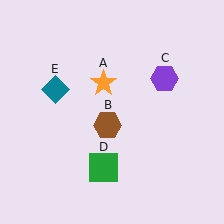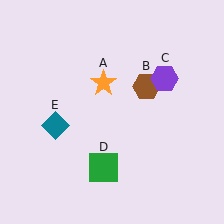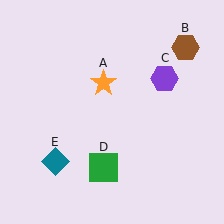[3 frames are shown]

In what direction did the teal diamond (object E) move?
The teal diamond (object E) moved down.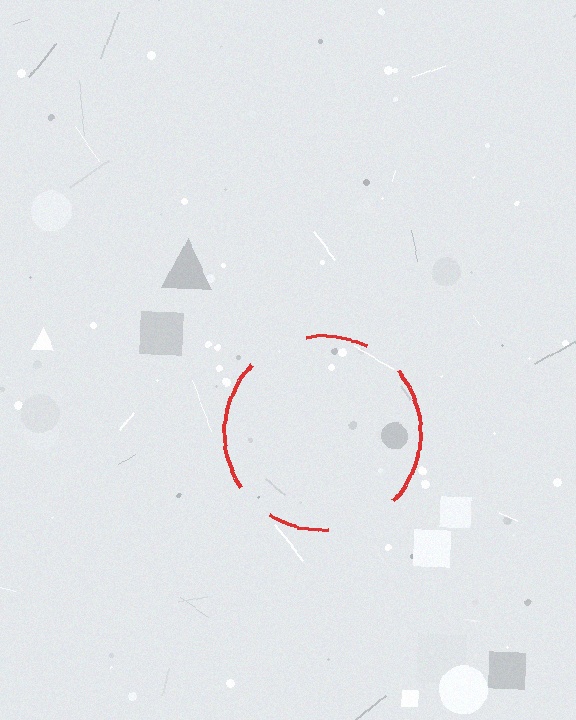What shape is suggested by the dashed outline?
The dashed outline suggests a circle.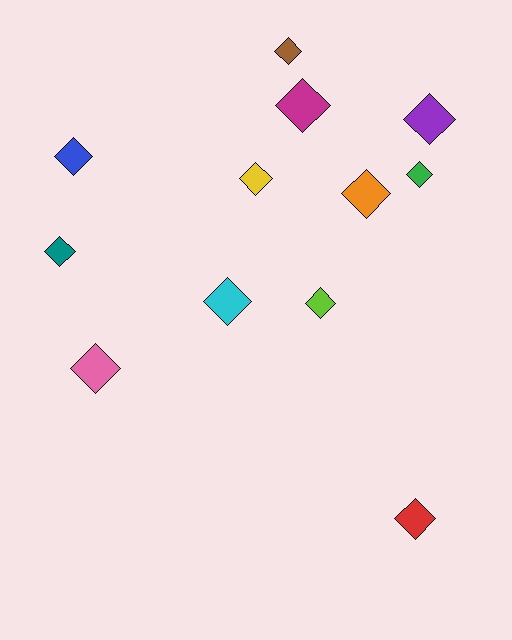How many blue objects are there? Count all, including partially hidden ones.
There is 1 blue object.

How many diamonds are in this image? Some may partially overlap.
There are 12 diamonds.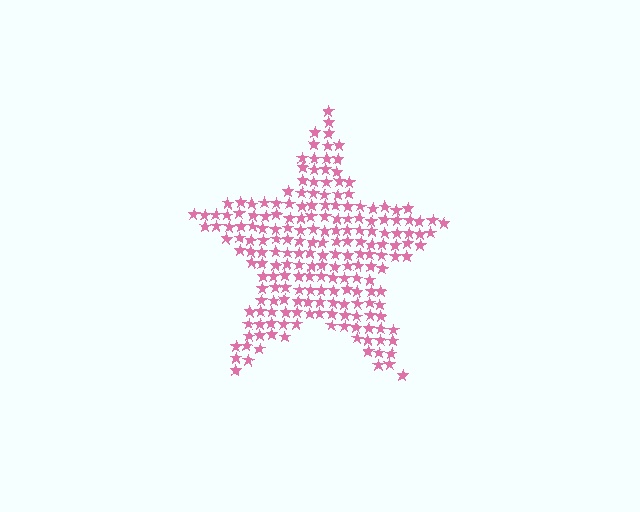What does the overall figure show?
The overall figure shows a star.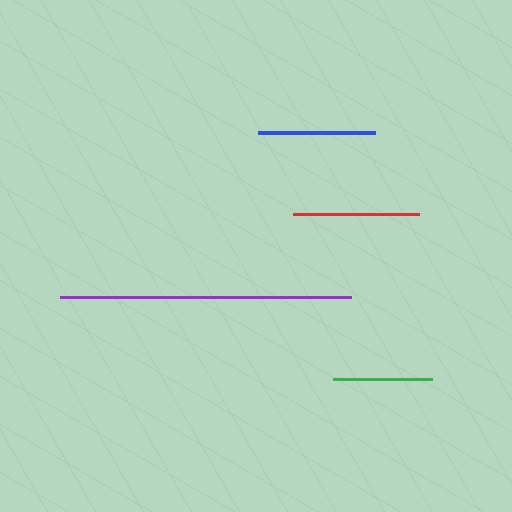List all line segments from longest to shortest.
From longest to shortest: purple, red, blue, green.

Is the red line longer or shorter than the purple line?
The purple line is longer than the red line.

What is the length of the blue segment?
The blue segment is approximately 117 pixels long.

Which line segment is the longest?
The purple line is the longest at approximately 292 pixels.